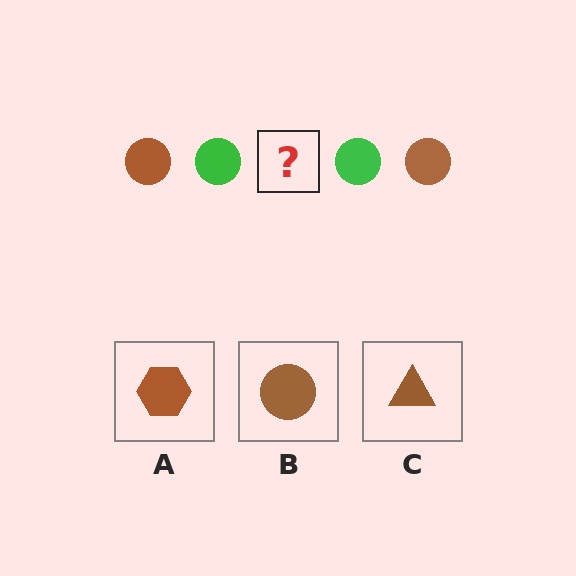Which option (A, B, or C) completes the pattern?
B.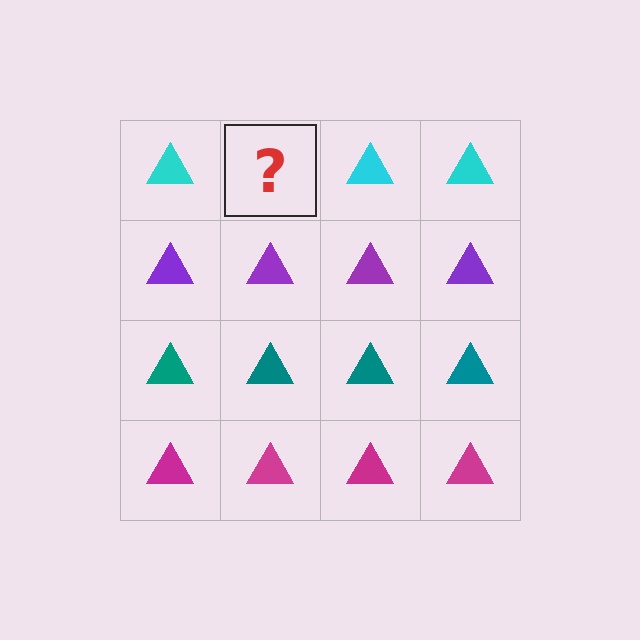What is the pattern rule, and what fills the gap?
The rule is that each row has a consistent color. The gap should be filled with a cyan triangle.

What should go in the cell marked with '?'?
The missing cell should contain a cyan triangle.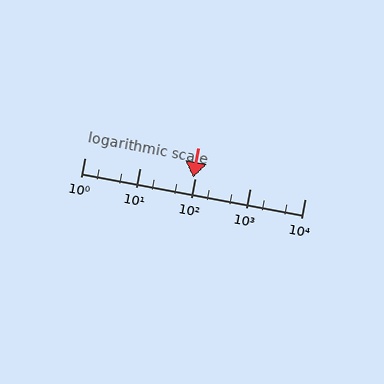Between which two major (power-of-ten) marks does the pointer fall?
The pointer is between 10 and 100.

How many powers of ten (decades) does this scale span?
The scale spans 4 decades, from 1 to 10000.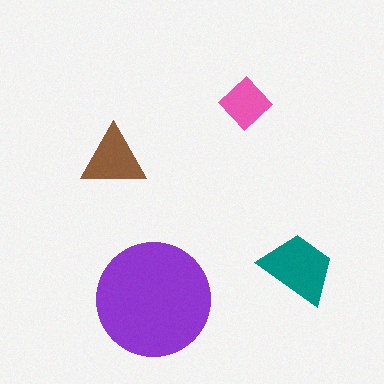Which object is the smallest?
The pink diamond.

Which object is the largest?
The purple circle.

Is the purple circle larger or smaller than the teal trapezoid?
Larger.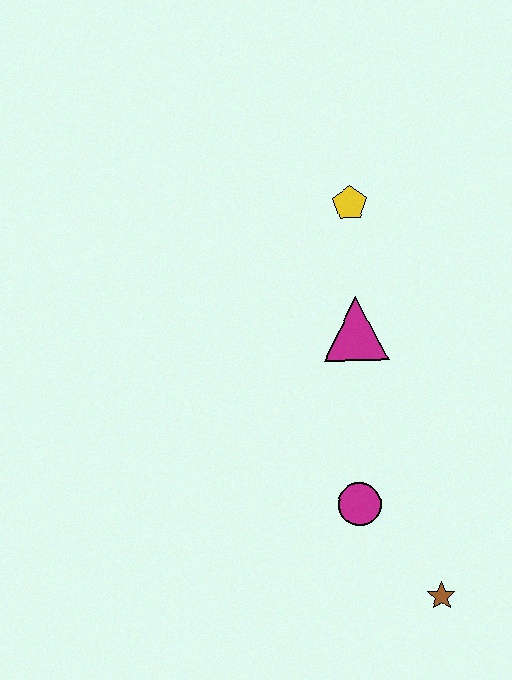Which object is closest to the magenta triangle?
The yellow pentagon is closest to the magenta triangle.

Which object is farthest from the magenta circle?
The yellow pentagon is farthest from the magenta circle.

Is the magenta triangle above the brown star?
Yes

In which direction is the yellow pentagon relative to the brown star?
The yellow pentagon is above the brown star.